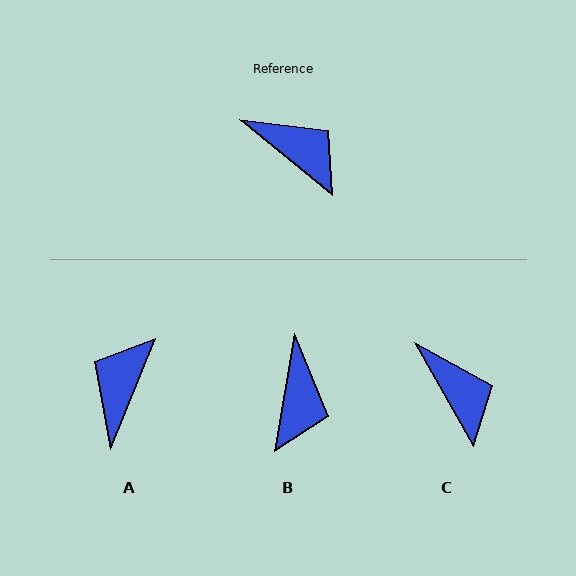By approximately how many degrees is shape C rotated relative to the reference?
Approximately 21 degrees clockwise.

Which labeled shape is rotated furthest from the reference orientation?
A, about 107 degrees away.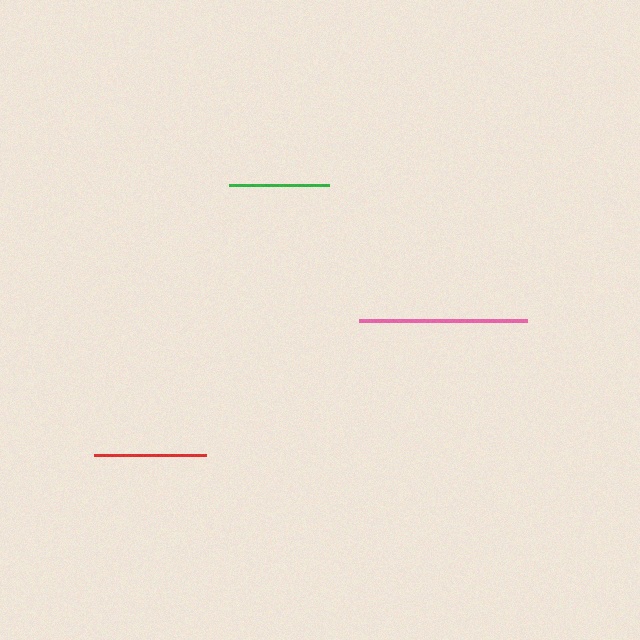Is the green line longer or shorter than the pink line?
The pink line is longer than the green line.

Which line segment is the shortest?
The green line is the shortest at approximately 100 pixels.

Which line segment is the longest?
The pink line is the longest at approximately 168 pixels.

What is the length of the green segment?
The green segment is approximately 100 pixels long.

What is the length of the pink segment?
The pink segment is approximately 168 pixels long.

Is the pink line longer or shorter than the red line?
The pink line is longer than the red line.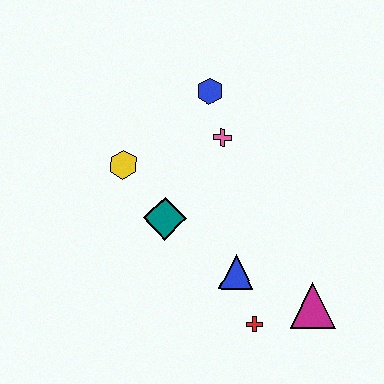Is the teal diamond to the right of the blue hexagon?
No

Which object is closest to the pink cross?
The blue hexagon is closest to the pink cross.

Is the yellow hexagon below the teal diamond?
No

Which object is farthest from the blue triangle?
The blue hexagon is farthest from the blue triangle.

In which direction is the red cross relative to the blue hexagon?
The red cross is below the blue hexagon.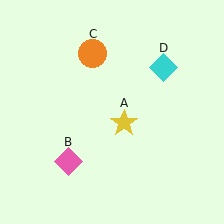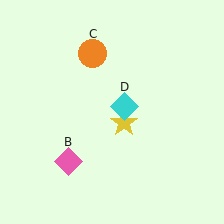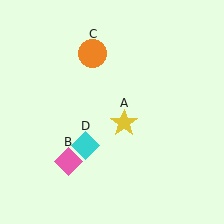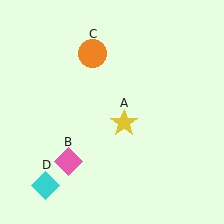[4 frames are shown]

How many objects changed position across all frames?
1 object changed position: cyan diamond (object D).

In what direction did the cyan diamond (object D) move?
The cyan diamond (object D) moved down and to the left.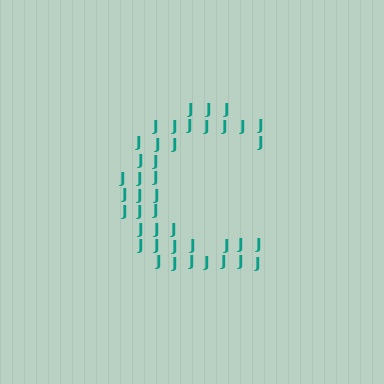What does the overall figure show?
The overall figure shows the letter C.